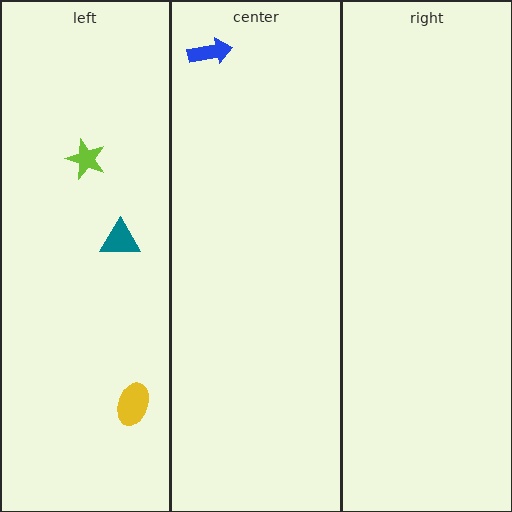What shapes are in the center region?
The blue arrow.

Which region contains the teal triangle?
The left region.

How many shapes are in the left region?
3.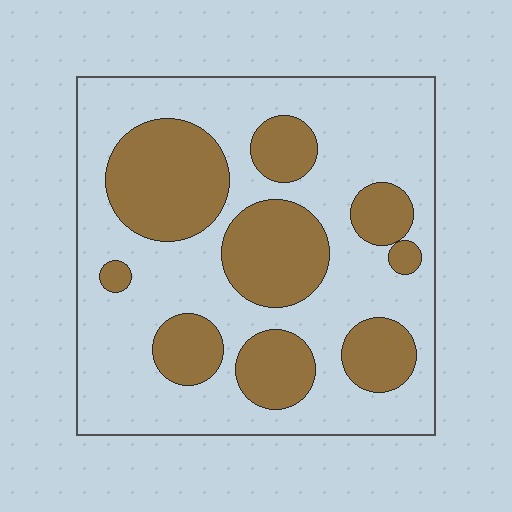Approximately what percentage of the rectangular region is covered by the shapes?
Approximately 35%.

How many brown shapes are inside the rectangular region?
9.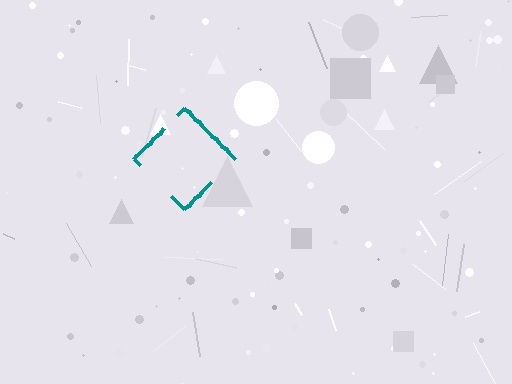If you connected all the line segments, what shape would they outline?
They would outline a diamond.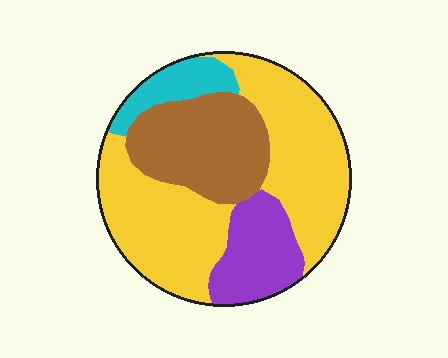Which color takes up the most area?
Yellow, at roughly 55%.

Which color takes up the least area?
Cyan, at roughly 10%.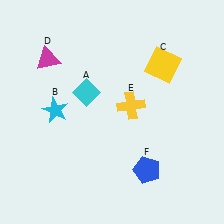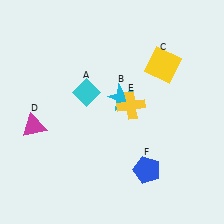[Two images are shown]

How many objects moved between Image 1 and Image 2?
2 objects moved between the two images.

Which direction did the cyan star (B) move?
The cyan star (B) moved right.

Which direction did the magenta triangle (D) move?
The magenta triangle (D) moved down.